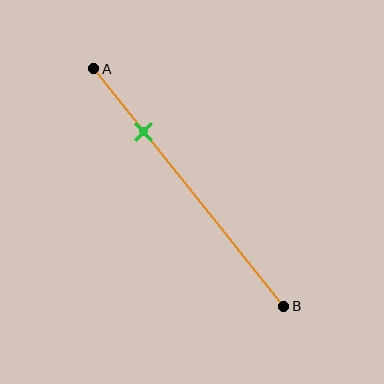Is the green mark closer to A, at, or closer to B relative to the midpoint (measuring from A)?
The green mark is closer to point A than the midpoint of segment AB.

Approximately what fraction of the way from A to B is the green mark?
The green mark is approximately 25% of the way from A to B.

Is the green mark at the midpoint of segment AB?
No, the mark is at about 25% from A, not at the 50% midpoint.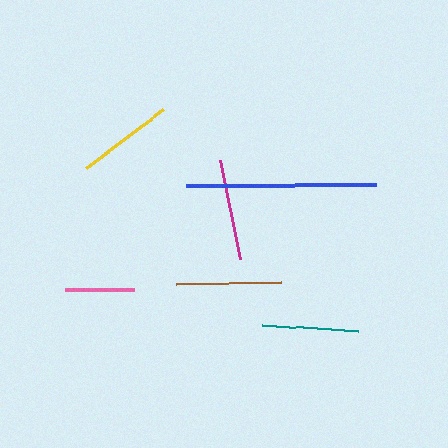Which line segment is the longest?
The blue line is the longest at approximately 190 pixels.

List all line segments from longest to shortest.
From longest to shortest: blue, brown, magenta, yellow, teal, pink.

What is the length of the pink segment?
The pink segment is approximately 70 pixels long.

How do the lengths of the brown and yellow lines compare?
The brown and yellow lines are approximately the same length.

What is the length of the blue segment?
The blue segment is approximately 190 pixels long.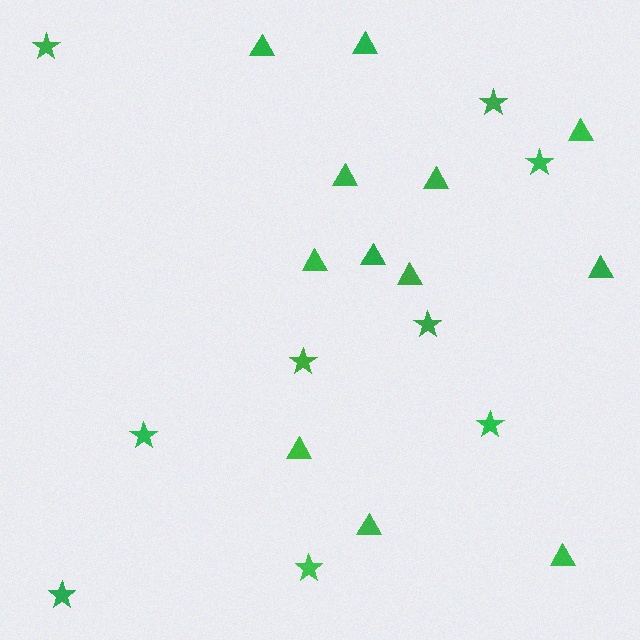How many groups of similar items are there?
There are 2 groups: one group of triangles (12) and one group of stars (9).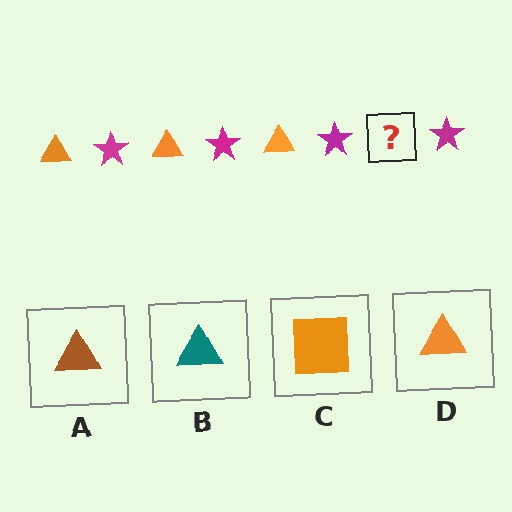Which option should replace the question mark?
Option D.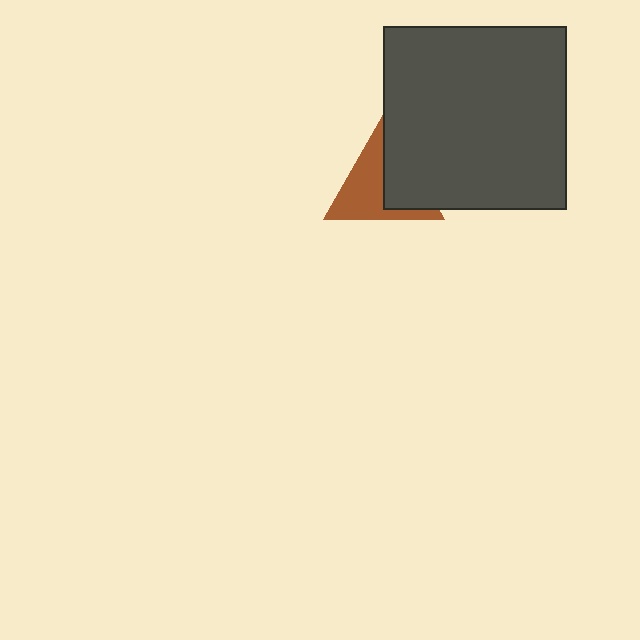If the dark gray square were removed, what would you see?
You would see the complete brown triangle.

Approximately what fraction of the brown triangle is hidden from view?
Roughly 41% of the brown triangle is hidden behind the dark gray square.